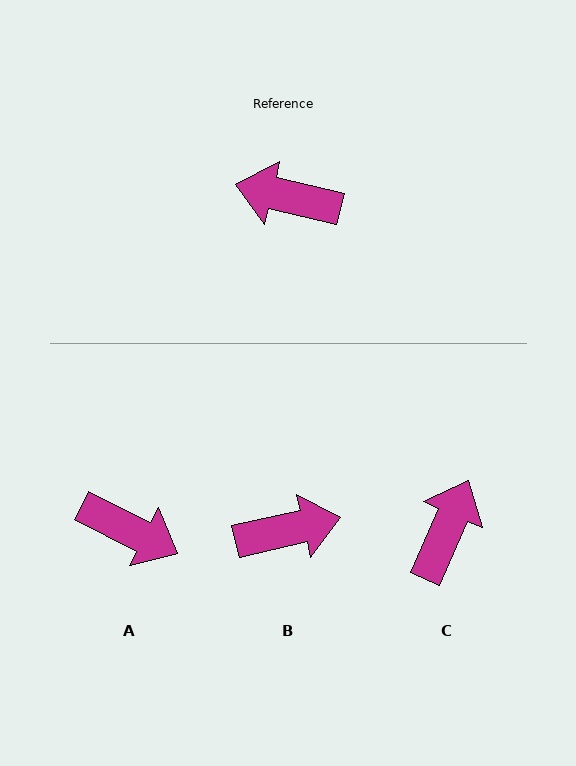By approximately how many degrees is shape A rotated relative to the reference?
Approximately 167 degrees counter-clockwise.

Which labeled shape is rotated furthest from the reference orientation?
A, about 167 degrees away.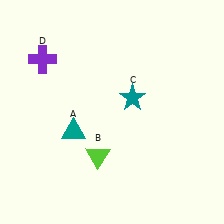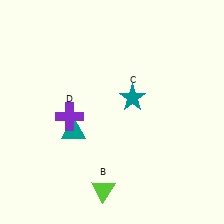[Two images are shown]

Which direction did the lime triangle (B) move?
The lime triangle (B) moved down.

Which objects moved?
The objects that moved are: the lime triangle (B), the purple cross (D).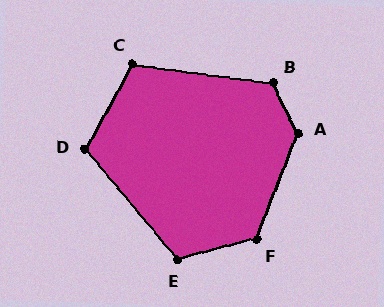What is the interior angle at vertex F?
Approximately 126 degrees (obtuse).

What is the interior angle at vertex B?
Approximately 123 degrees (obtuse).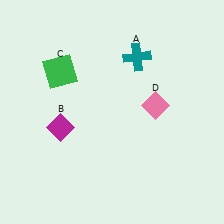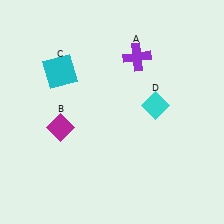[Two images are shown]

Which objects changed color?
A changed from teal to purple. C changed from green to cyan. D changed from pink to cyan.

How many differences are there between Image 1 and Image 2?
There are 3 differences between the two images.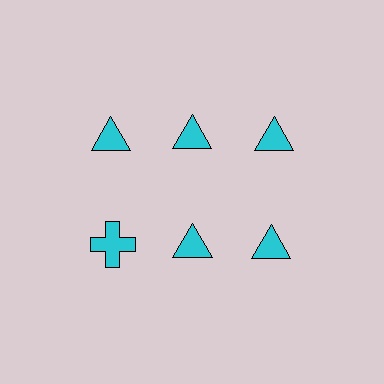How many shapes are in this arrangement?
There are 6 shapes arranged in a grid pattern.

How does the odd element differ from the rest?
It has a different shape: cross instead of triangle.